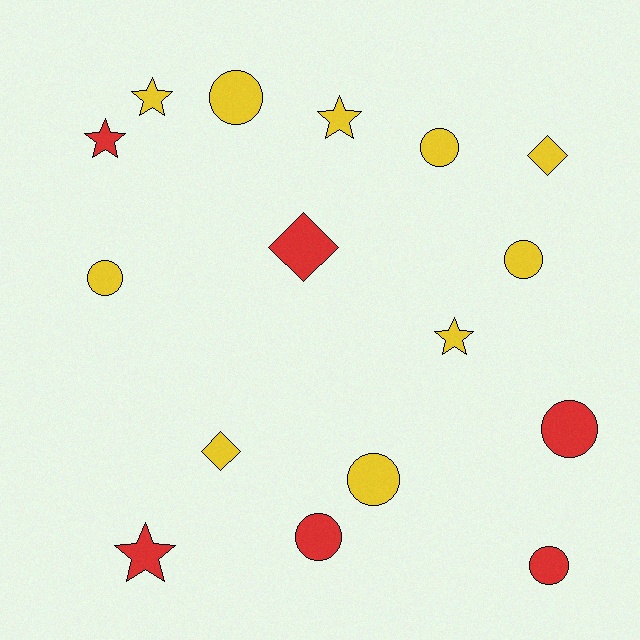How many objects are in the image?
There are 16 objects.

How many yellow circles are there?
There are 5 yellow circles.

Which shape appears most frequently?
Circle, with 8 objects.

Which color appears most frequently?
Yellow, with 10 objects.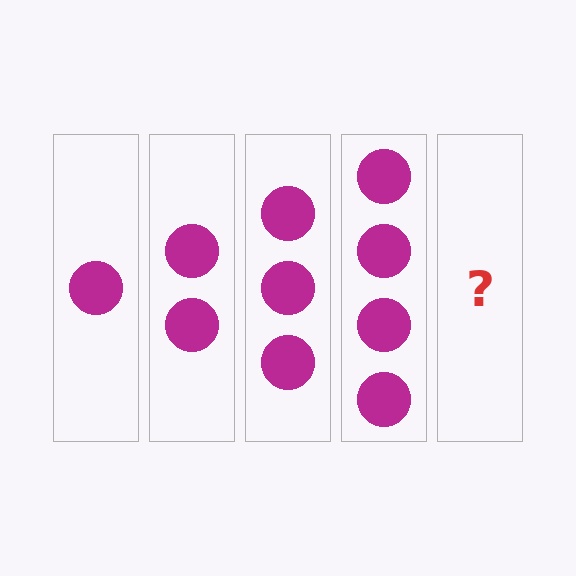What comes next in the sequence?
The next element should be 5 circles.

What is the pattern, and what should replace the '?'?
The pattern is that each step adds one more circle. The '?' should be 5 circles.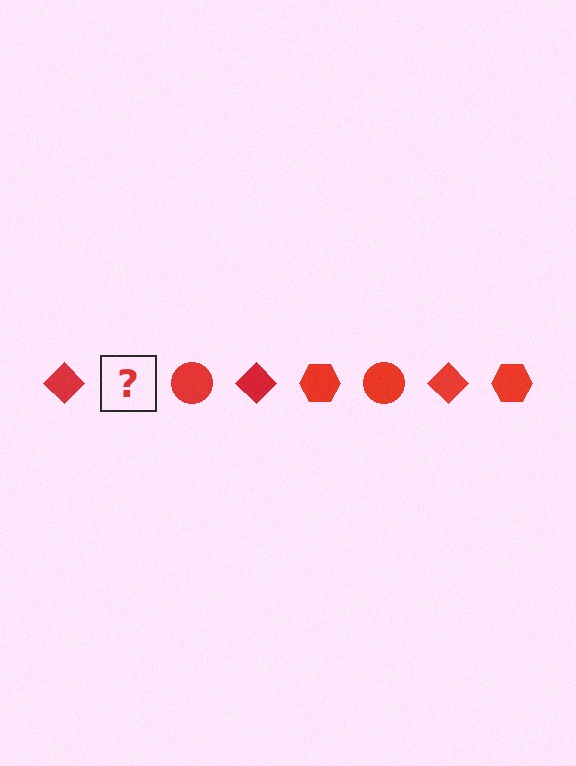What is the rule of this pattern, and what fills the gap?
The rule is that the pattern cycles through diamond, hexagon, circle shapes in red. The gap should be filled with a red hexagon.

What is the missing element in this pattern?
The missing element is a red hexagon.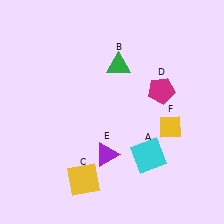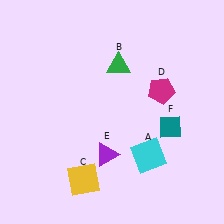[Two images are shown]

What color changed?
The diamond (F) changed from yellow in Image 1 to teal in Image 2.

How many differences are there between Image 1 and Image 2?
There is 1 difference between the two images.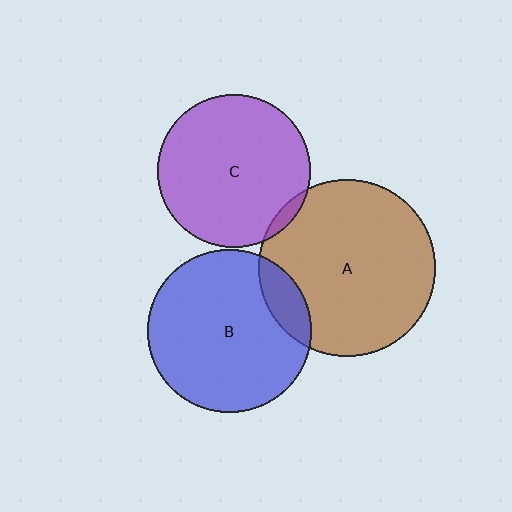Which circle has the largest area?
Circle A (brown).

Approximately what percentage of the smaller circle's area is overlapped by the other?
Approximately 5%.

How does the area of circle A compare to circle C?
Approximately 1.3 times.